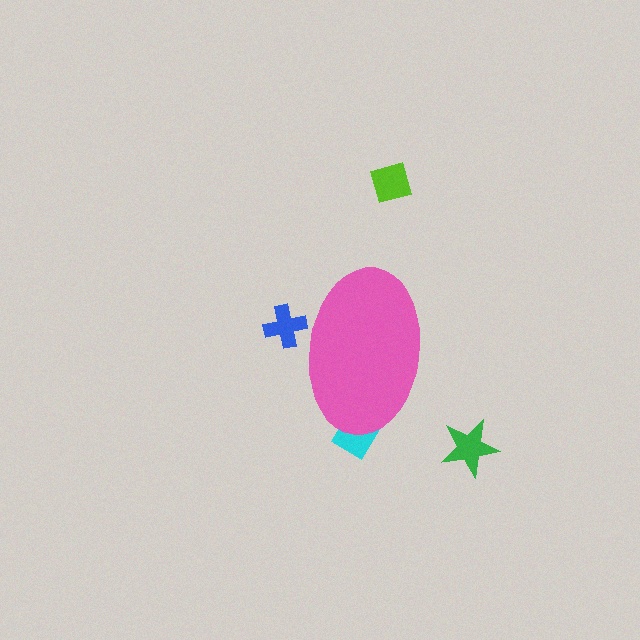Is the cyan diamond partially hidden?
Yes, the cyan diamond is partially hidden behind the pink ellipse.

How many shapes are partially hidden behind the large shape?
2 shapes are partially hidden.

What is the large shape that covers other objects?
A pink ellipse.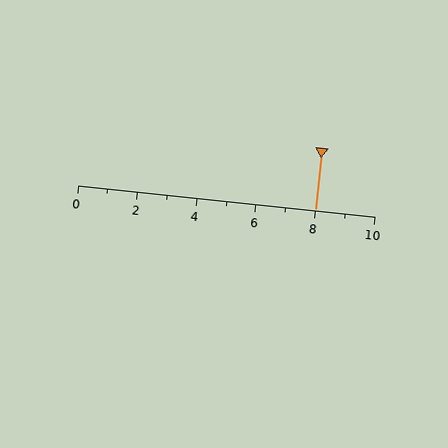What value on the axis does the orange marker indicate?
The marker indicates approximately 8.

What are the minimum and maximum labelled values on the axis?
The axis runs from 0 to 10.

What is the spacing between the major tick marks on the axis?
The major ticks are spaced 2 apart.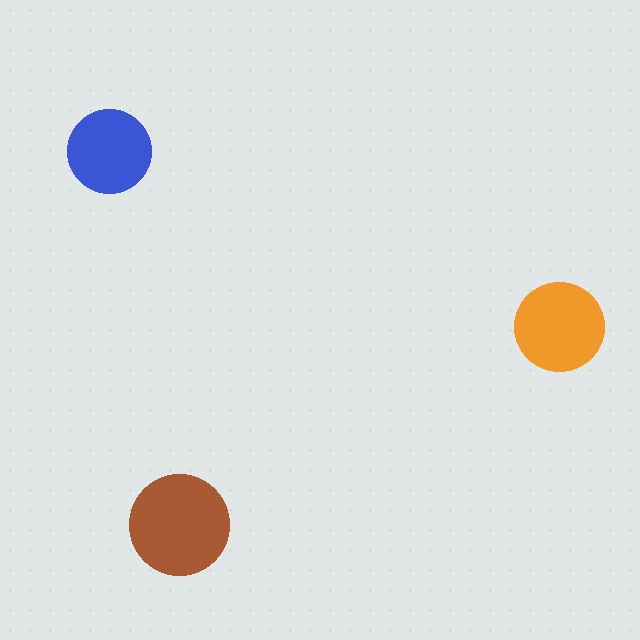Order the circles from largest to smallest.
the brown one, the orange one, the blue one.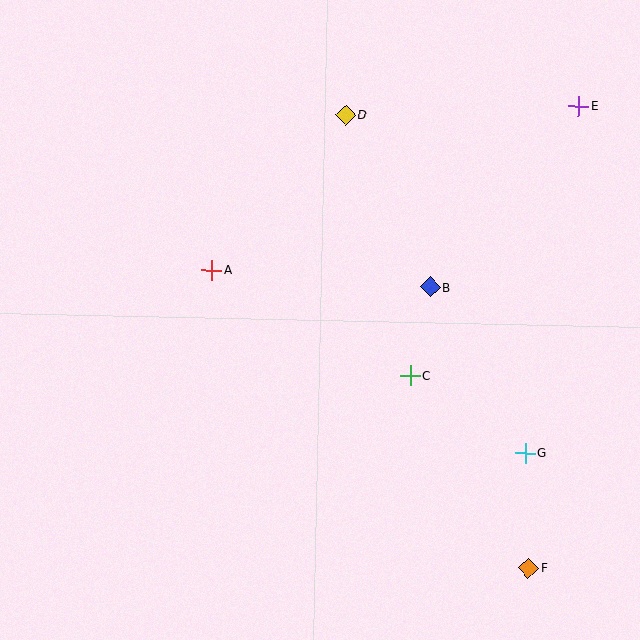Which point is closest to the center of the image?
Point C at (410, 376) is closest to the center.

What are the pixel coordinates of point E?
Point E is at (579, 106).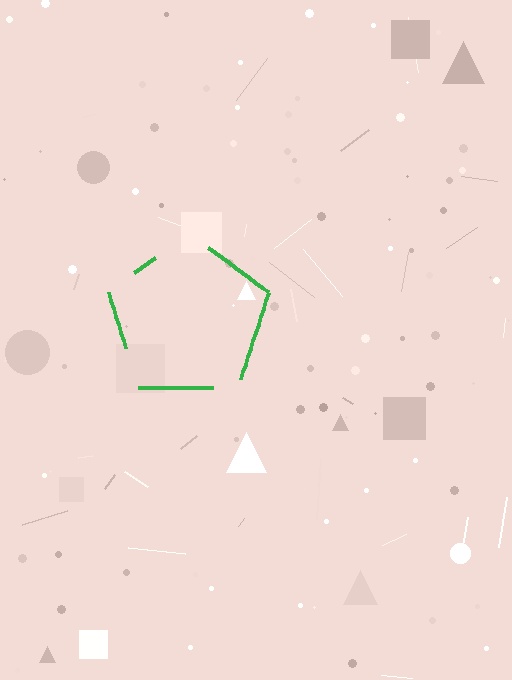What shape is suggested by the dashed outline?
The dashed outline suggests a pentagon.